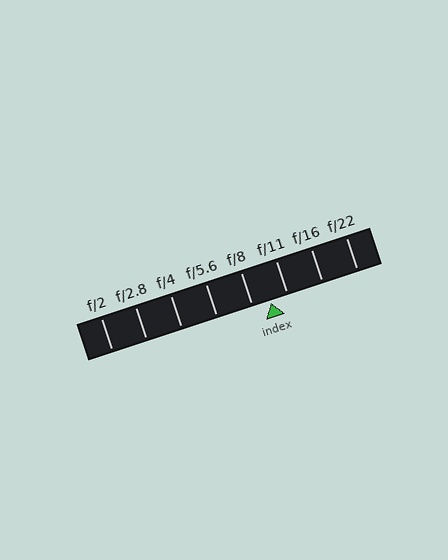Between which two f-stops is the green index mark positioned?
The index mark is between f/8 and f/11.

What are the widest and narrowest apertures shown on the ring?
The widest aperture shown is f/2 and the narrowest is f/22.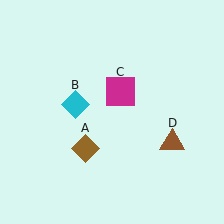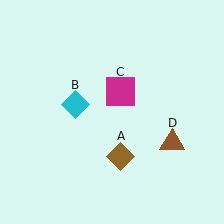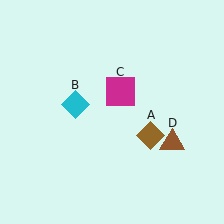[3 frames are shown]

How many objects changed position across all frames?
1 object changed position: brown diamond (object A).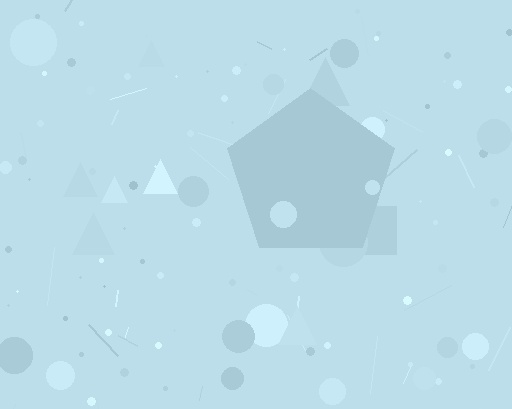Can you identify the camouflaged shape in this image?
The camouflaged shape is a pentagon.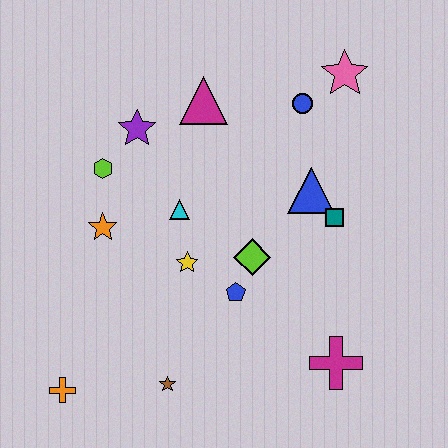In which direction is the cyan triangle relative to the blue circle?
The cyan triangle is to the left of the blue circle.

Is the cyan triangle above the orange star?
Yes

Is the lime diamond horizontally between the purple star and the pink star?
Yes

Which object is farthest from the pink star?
The orange cross is farthest from the pink star.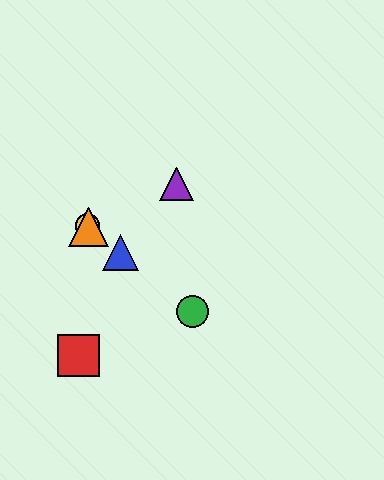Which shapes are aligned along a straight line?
The blue triangle, the green circle, the yellow circle, the orange triangle are aligned along a straight line.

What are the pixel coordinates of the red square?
The red square is at (78, 356).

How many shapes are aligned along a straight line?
4 shapes (the blue triangle, the green circle, the yellow circle, the orange triangle) are aligned along a straight line.